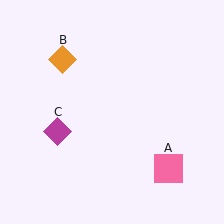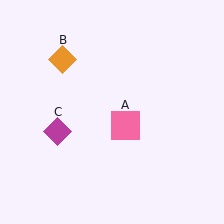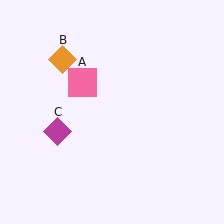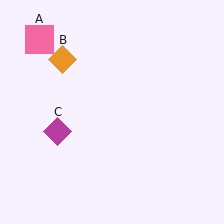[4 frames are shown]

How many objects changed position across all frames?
1 object changed position: pink square (object A).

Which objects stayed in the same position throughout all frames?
Orange diamond (object B) and magenta diamond (object C) remained stationary.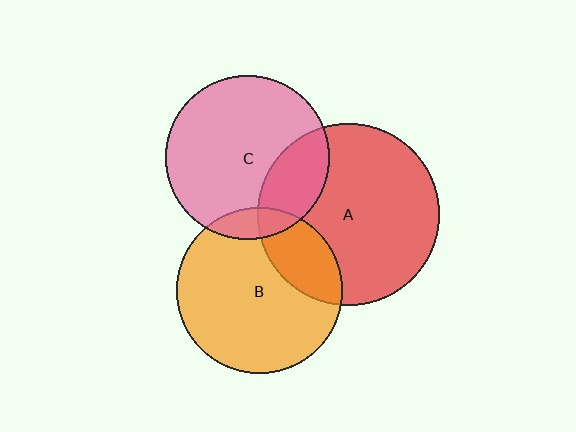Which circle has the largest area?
Circle A (red).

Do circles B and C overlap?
Yes.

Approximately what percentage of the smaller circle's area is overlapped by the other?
Approximately 10%.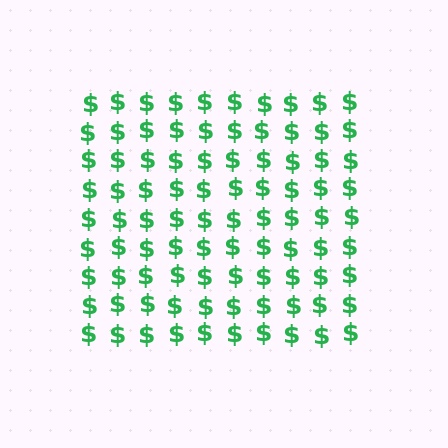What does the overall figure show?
The overall figure shows a square.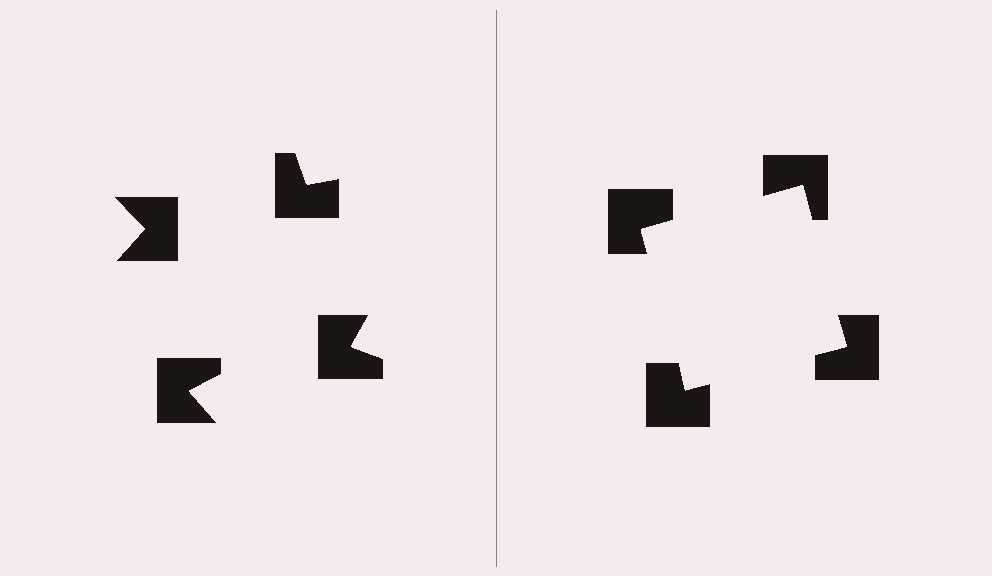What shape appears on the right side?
An illusory square.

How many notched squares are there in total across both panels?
8 — 4 on each side.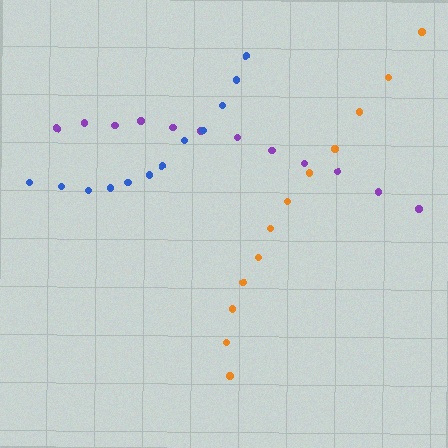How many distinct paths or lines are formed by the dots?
There are 3 distinct paths.